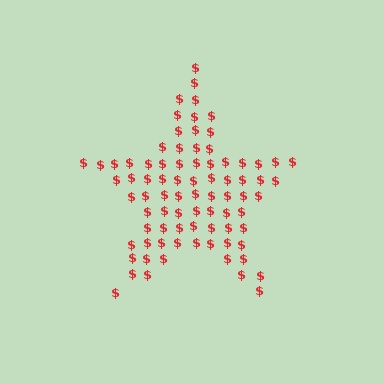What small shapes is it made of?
It is made of small dollar signs.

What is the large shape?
The large shape is a star.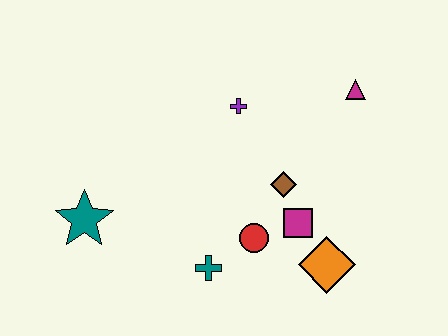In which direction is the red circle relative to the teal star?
The red circle is to the right of the teal star.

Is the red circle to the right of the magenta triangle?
No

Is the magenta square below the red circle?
No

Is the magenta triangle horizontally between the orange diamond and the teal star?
No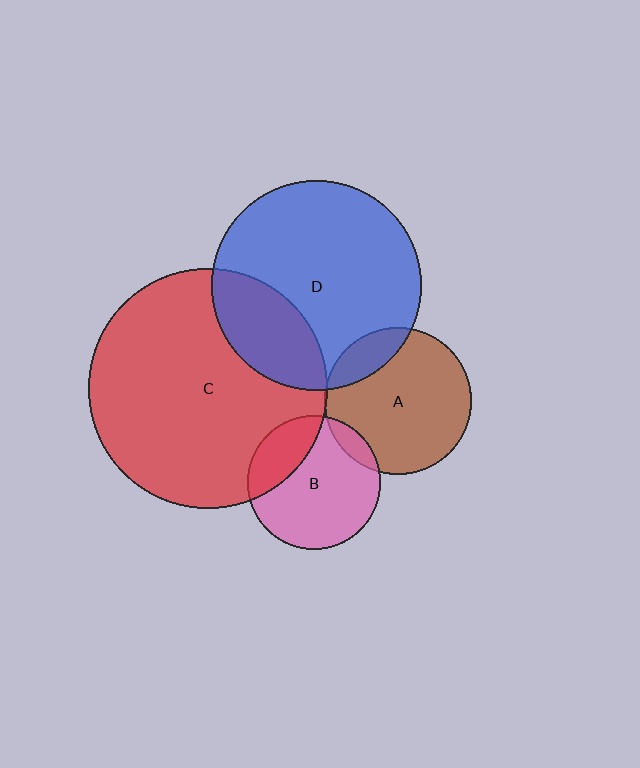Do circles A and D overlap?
Yes.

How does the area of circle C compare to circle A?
Approximately 2.6 times.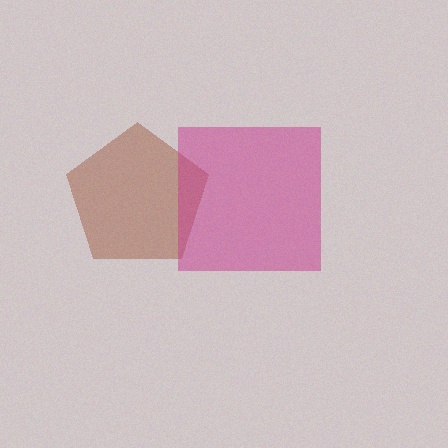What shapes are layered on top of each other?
The layered shapes are: a brown pentagon, a magenta square.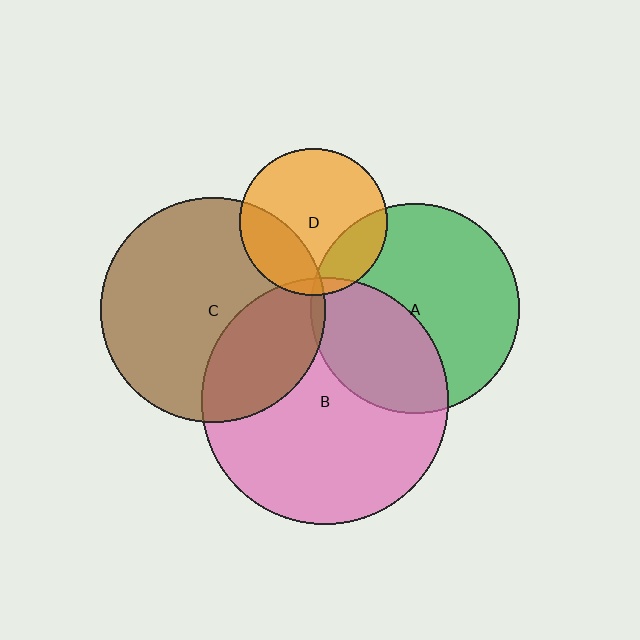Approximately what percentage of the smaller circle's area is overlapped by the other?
Approximately 25%.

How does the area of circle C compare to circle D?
Approximately 2.3 times.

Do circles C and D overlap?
Yes.